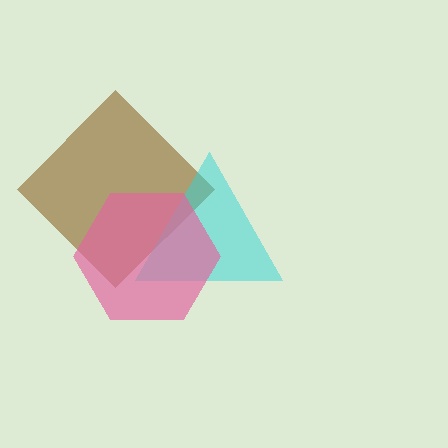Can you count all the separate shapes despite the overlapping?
Yes, there are 3 separate shapes.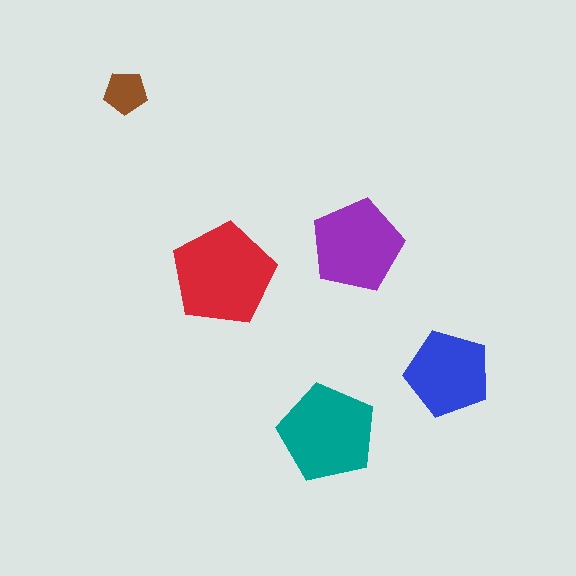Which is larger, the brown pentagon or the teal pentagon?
The teal one.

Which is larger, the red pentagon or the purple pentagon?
The red one.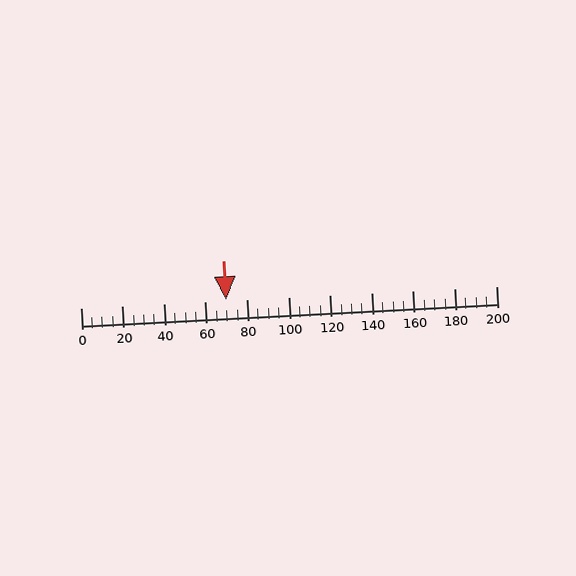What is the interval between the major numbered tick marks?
The major tick marks are spaced 20 units apart.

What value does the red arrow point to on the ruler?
The red arrow points to approximately 70.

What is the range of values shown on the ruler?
The ruler shows values from 0 to 200.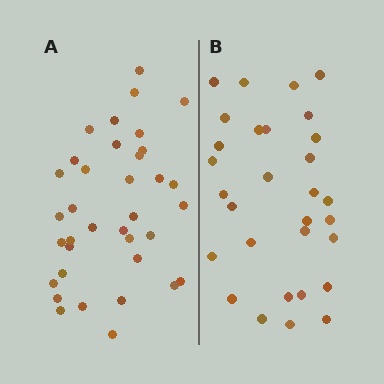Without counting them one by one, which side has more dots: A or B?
Region A (the left region) has more dots.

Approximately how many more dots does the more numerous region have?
Region A has about 6 more dots than region B.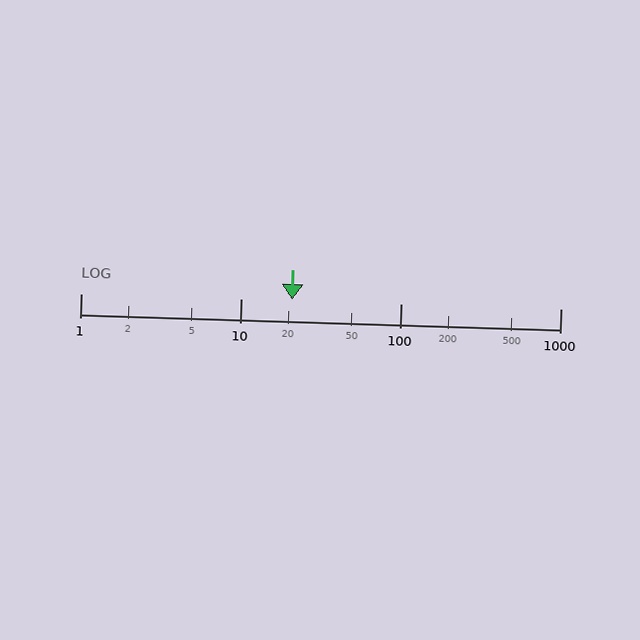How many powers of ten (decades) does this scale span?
The scale spans 3 decades, from 1 to 1000.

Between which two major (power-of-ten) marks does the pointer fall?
The pointer is between 10 and 100.